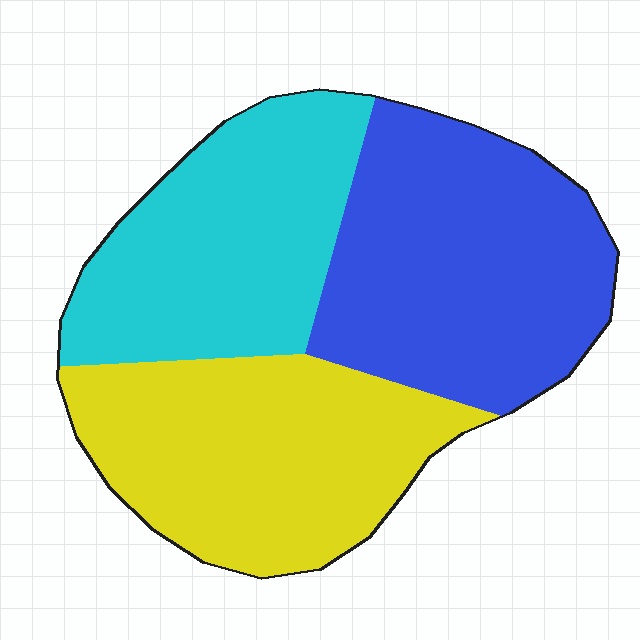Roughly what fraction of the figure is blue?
Blue covers 36% of the figure.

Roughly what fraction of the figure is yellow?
Yellow covers roughly 35% of the figure.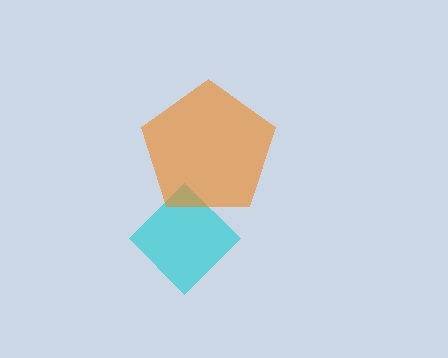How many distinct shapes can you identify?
There are 2 distinct shapes: a cyan diamond, an orange pentagon.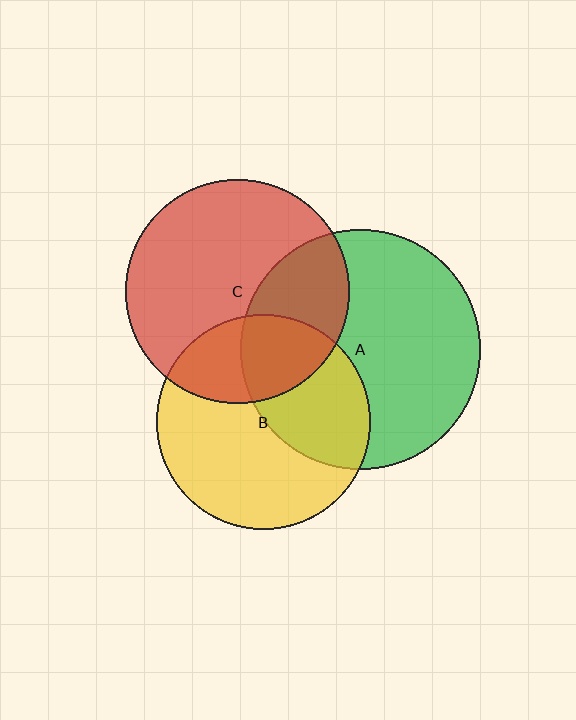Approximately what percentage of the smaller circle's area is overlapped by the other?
Approximately 30%.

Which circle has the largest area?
Circle A (green).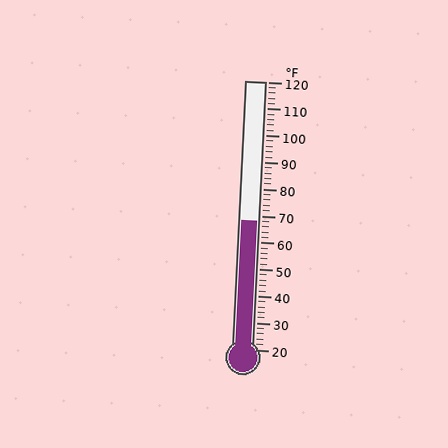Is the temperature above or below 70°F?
The temperature is below 70°F.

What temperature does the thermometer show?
The thermometer shows approximately 68°F.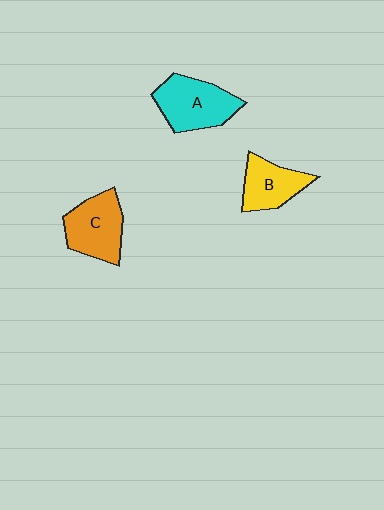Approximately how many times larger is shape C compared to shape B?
Approximately 1.2 times.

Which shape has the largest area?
Shape A (cyan).